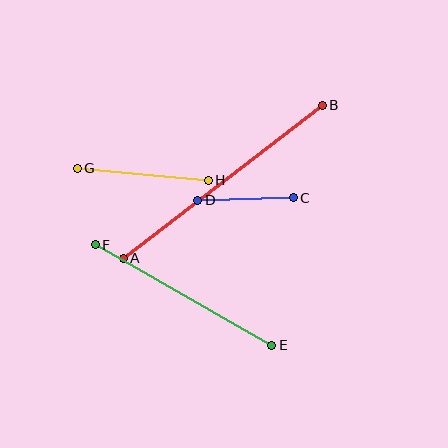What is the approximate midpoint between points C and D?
The midpoint is at approximately (245, 199) pixels.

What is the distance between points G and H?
The distance is approximately 132 pixels.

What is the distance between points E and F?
The distance is approximately 203 pixels.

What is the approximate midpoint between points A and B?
The midpoint is at approximately (223, 182) pixels.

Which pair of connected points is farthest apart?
Points A and B are farthest apart.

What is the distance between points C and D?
The distance is approximately 95 pixels.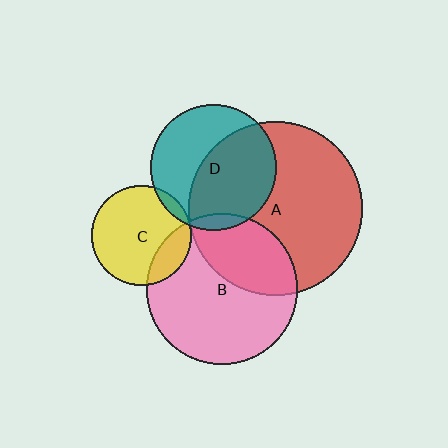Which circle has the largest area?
Circle A (red).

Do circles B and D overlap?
Yes.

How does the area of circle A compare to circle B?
Approximately 1.3 times.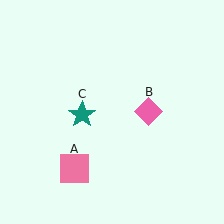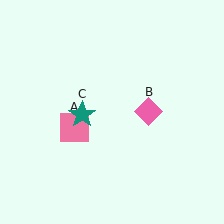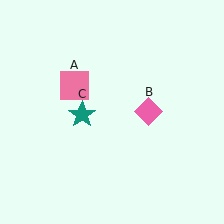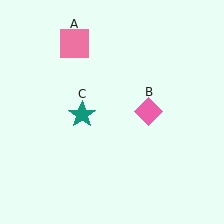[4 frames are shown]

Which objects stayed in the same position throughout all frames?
Pink diamond (object B) and teal star (object C) remained stationary.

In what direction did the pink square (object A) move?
The pink square (object A) moved up.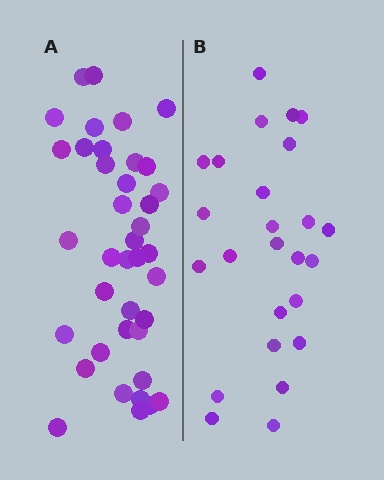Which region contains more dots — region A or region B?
Region A (the left region) has more dots.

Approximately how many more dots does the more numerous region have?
Region A has approximately 15 more dots than region B.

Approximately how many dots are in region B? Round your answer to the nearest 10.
About 20 dots. (The exact count is 25, which rounds to 20.)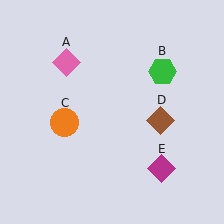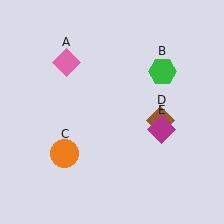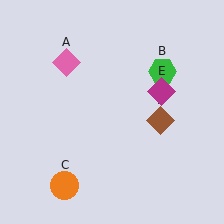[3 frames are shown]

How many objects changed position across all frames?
2 objects changed position: orange circle (object C), magenta diamond (object E).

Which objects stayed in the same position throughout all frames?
Pink diamond (object A) and green hexagon (object B) and brown diamond (object D) remained stationary.